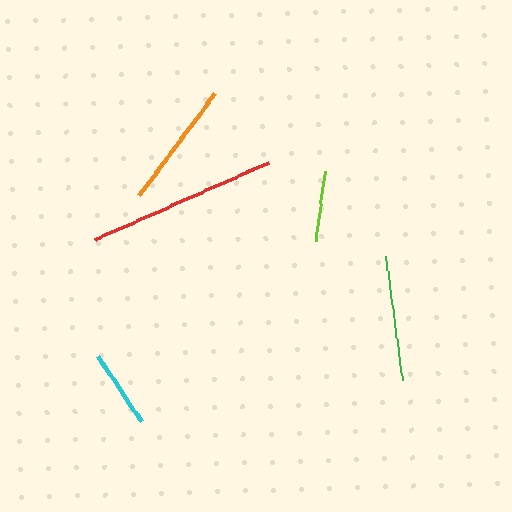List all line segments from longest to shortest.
From longest to shortest: red, orange, green, cyan, lime.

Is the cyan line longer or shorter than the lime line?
The cyan line is longer than the lime line.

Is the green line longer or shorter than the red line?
The red line is longer than the green line.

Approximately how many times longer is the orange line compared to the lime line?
The orange line is approximately 1.8 times the length of the lime line.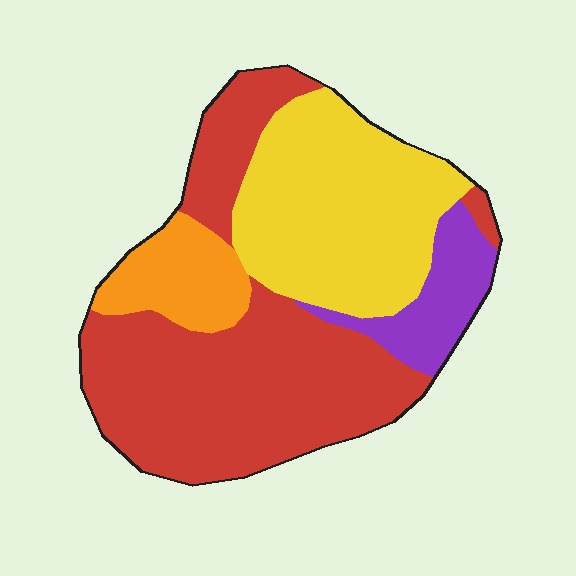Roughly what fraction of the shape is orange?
Orange takes up about one tenth (1/10) of the shape.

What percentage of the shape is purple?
Purple covers 10% of the shape.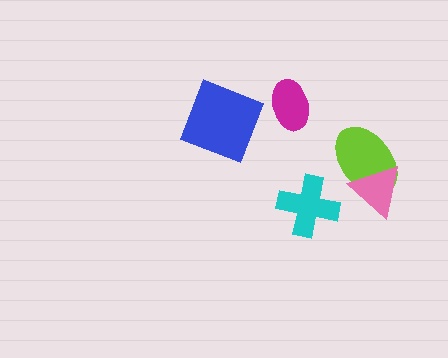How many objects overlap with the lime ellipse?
1 object overlaps with the lime ellipse.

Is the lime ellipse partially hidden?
Yes, it is partially covered by another shape.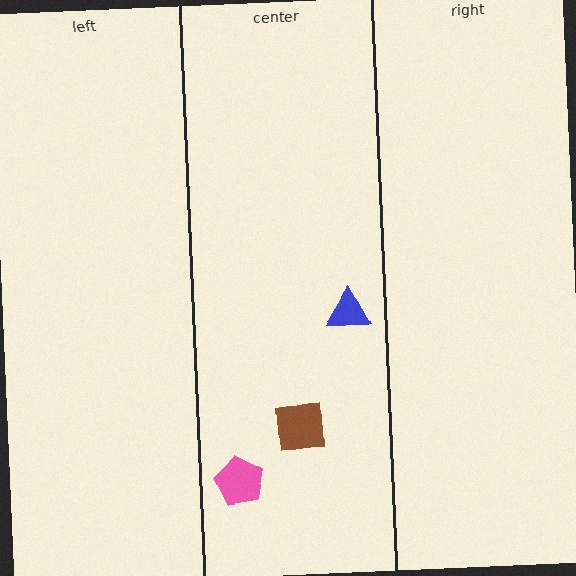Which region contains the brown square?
The center region.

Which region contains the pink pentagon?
The center region.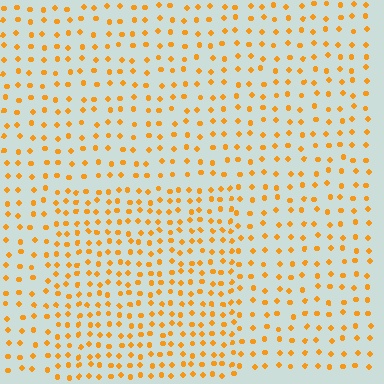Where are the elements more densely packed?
The elements are more densely packed inside the rectangle boundary.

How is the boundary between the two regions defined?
The boundary is defined by a change in element density (approximately 1.6x ratio). All elements are the same color, size, and shape.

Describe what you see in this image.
The image contains small orange elements arranged at two different densities. A rectangle-shaped region is visible where the elements are more densely packed than the surrounding area.